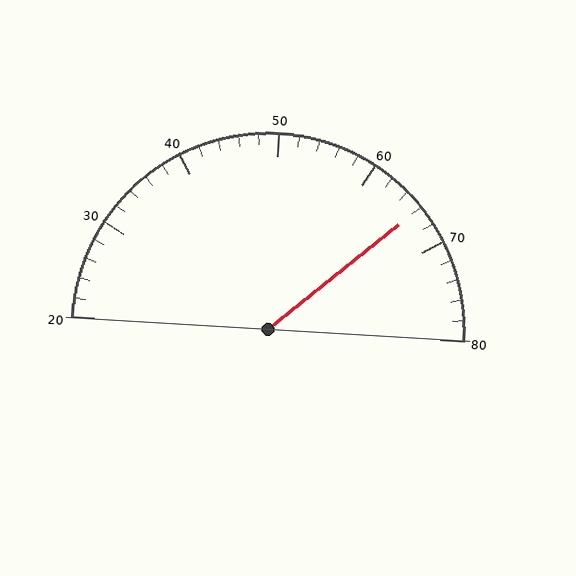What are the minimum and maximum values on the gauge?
The gauge ranges from 20 to 80.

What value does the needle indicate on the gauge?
The needle indicates approximately 66.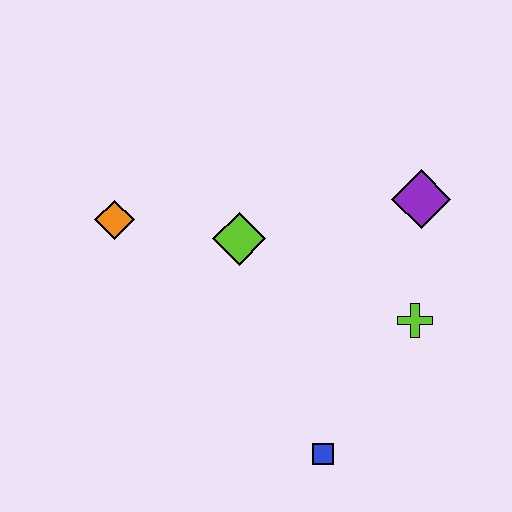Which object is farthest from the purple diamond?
The orange diamond is farthest from the purple diamond.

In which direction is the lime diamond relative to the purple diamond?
The lime diamond is to the left of the purple diamond.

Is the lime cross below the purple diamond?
Yes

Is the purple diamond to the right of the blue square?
Yes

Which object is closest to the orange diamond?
The lime diamond is closest to the orange diamond.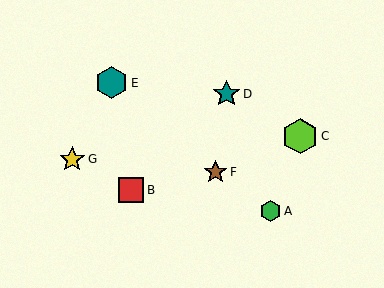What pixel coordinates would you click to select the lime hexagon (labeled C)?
Click at (300, 136) to select the lime hexagon C.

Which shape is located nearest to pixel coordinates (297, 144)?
The lime hexagon (labeled C) at (300, 136) is nearest to that location.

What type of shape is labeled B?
Shape B is a red square.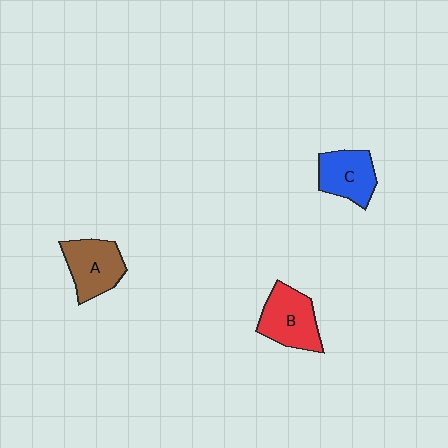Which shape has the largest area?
Shape B (red).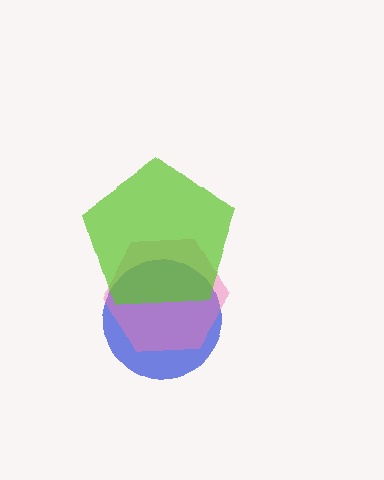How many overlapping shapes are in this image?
There are 3 overlapping shapes in the image.